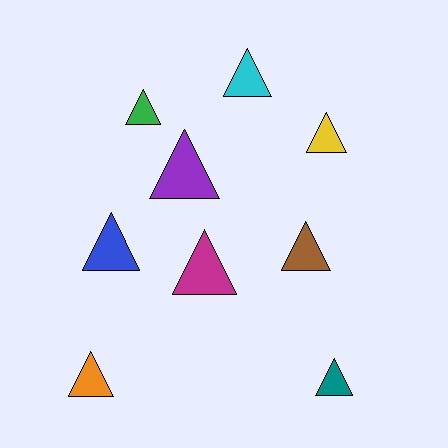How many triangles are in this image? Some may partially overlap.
There are 9 triangles.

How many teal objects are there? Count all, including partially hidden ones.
There is 1 teal object.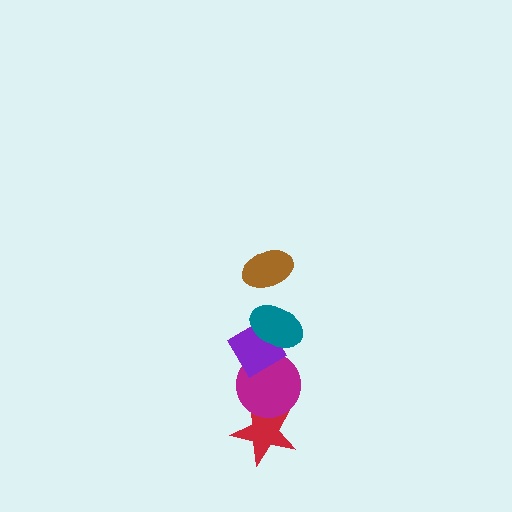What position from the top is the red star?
The red star is 5th from the top.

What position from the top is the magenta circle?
The magenta circle is 4th from the top.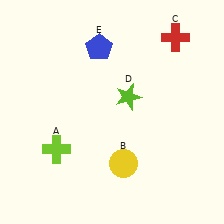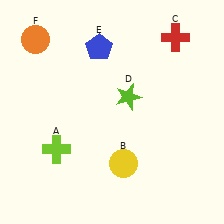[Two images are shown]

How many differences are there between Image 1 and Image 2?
There is 1 difference between the two images.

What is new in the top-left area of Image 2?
An orange circle (F) was added in the top-left area of Image 2.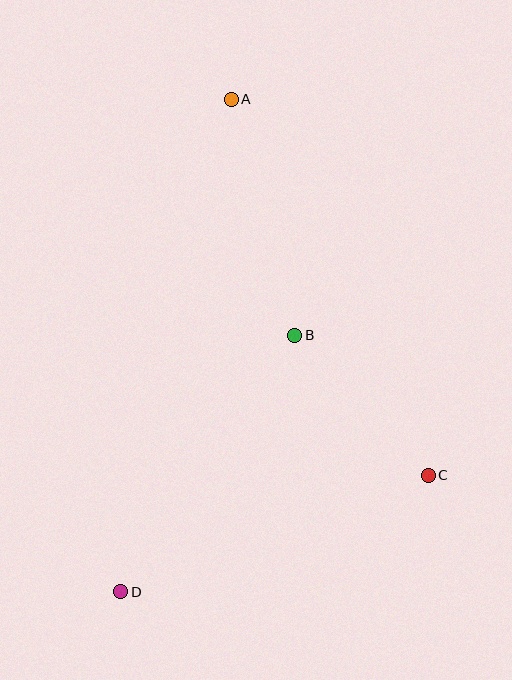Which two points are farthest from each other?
Points A and D are farthest from each other.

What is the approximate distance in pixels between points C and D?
The distance between C and D is approximately 329 pixels.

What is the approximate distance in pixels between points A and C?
The distance between A and C is approximately 425 pixels.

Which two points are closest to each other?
Points B and C are closest to each other.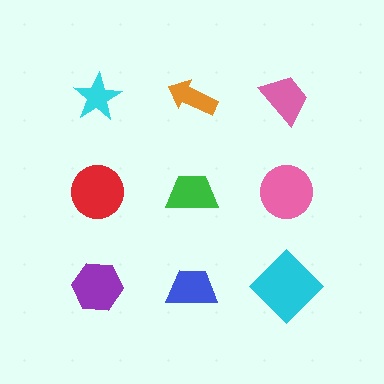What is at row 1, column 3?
A pink trapezoid.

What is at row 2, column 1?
A red circle.